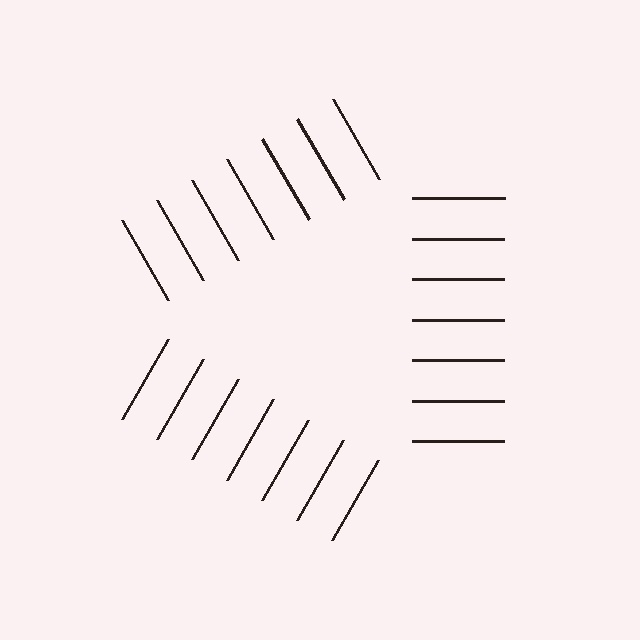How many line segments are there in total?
21 — 7 along each of the 3 edges.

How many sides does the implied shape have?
3 sides — the line-ends trace a triangle.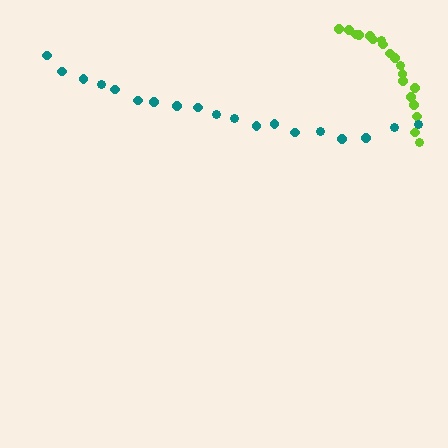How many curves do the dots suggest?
There are 2 distinct paths.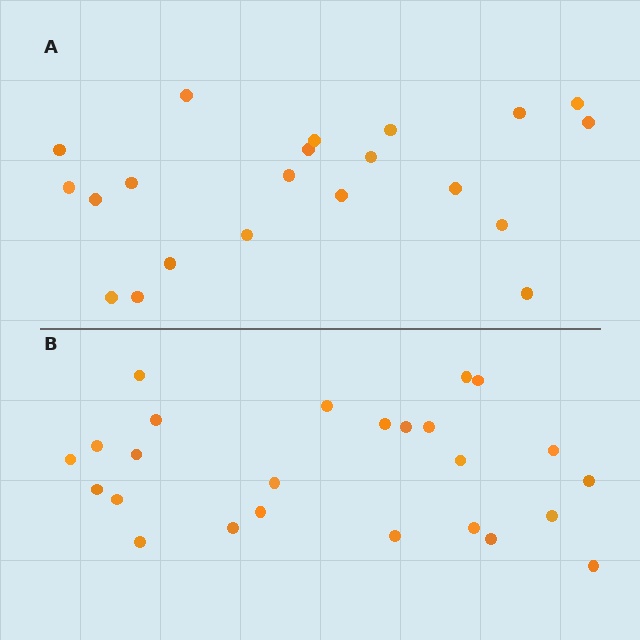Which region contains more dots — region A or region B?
Region B (the bottom region) has more dots.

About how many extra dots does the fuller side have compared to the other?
Region B has about 4 more dots than region A.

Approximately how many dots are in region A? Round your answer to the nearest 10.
About 20 dots. (The exact count is 21, which rounds to 20.)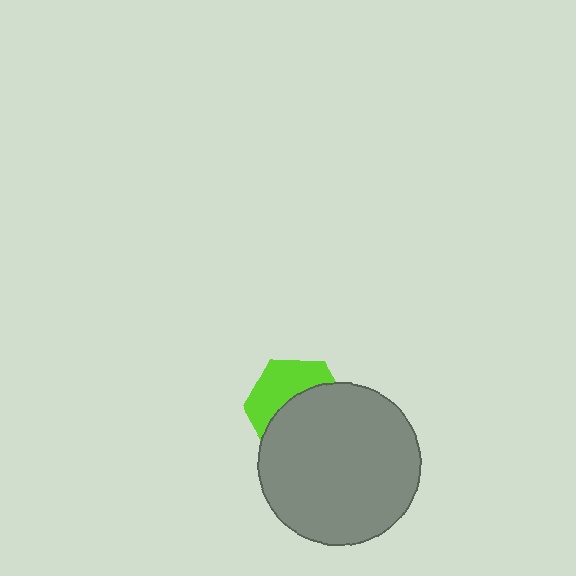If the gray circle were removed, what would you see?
You would see the complete lime hexagon.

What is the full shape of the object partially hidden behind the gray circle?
The partially hidden object is a lime hexagon.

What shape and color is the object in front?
The object in front is a gray circle.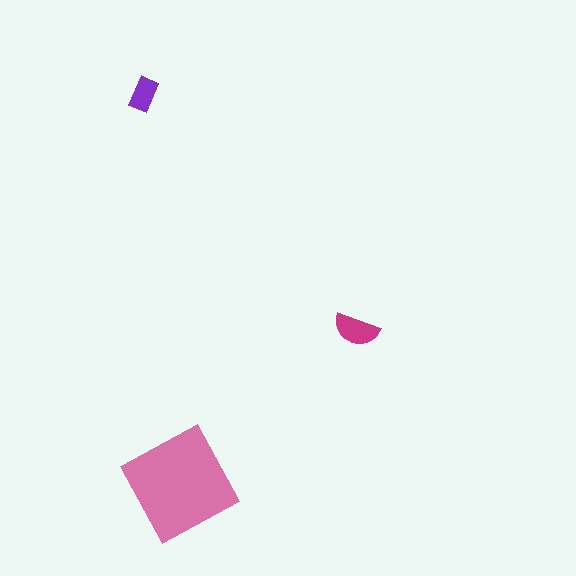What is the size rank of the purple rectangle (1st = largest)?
3rd.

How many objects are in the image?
There are 3 objects in the image.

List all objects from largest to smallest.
The pink square, the magenta semicircle, the purple rectangle.